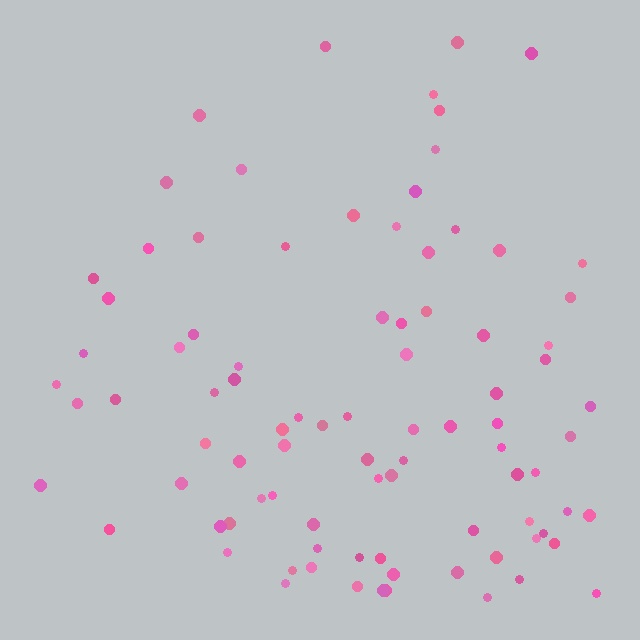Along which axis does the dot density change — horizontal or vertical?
Vertical.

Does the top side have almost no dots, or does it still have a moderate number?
Still a moderate number, just noticeably fewer than the bottom.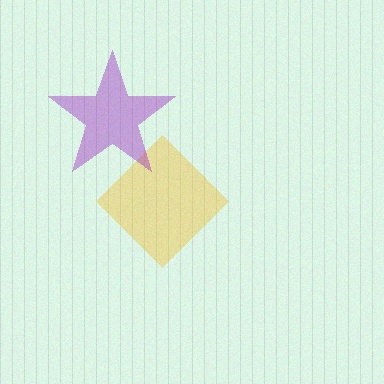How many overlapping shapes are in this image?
There are 2 overlapping shapes in the image.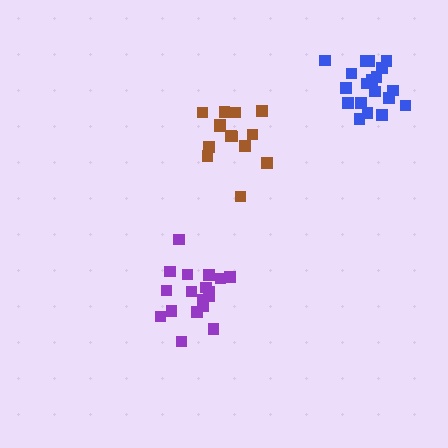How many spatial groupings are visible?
There are 3 spatial groupings.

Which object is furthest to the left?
The purple cluster is leftmost.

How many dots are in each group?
Group 1: 18 dots, Group 2: 19 dots, Group 3: 14 dots (51 total).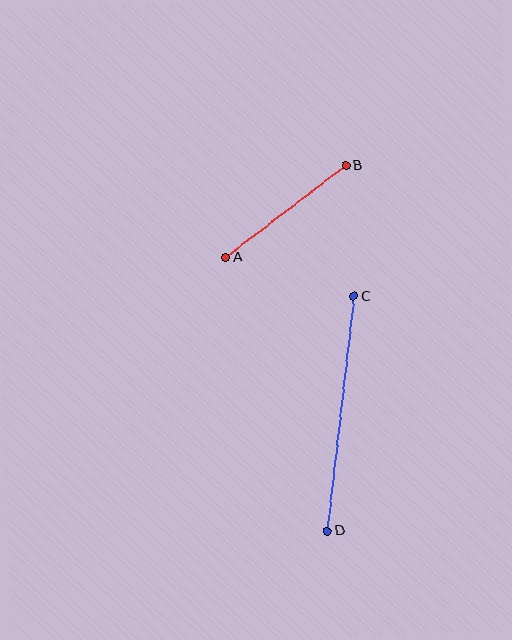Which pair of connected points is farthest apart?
Points C and D are farthest apart.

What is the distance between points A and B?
The distance is approximately 151 pixels.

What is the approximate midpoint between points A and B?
The midpoint is at approximately (285, 211) pixels.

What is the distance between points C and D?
The distance is approximately 237 pixels.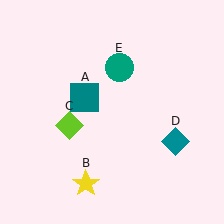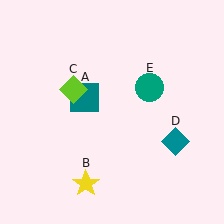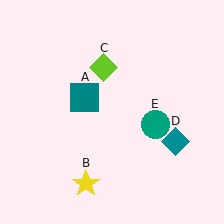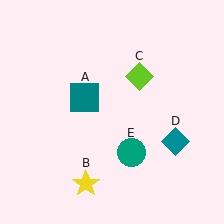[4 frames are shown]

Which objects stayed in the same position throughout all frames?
Teal square (object A) and yellow star (object B) and teal diamond (object D) remained stationary.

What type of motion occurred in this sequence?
The lime diamond (object C), teal circle (object E) rotated clockwise around the center of the scene.